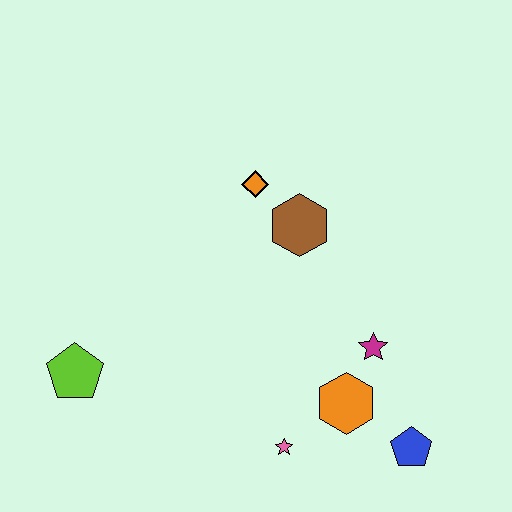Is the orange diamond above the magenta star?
Yes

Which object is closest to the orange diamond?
The brown hexagon is closest to the orange diamond.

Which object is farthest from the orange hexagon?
The lime pentagon is farthest from the orange hexagon.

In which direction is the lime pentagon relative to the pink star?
The lime pentagon is to the left of the pink star.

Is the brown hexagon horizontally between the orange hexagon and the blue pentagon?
No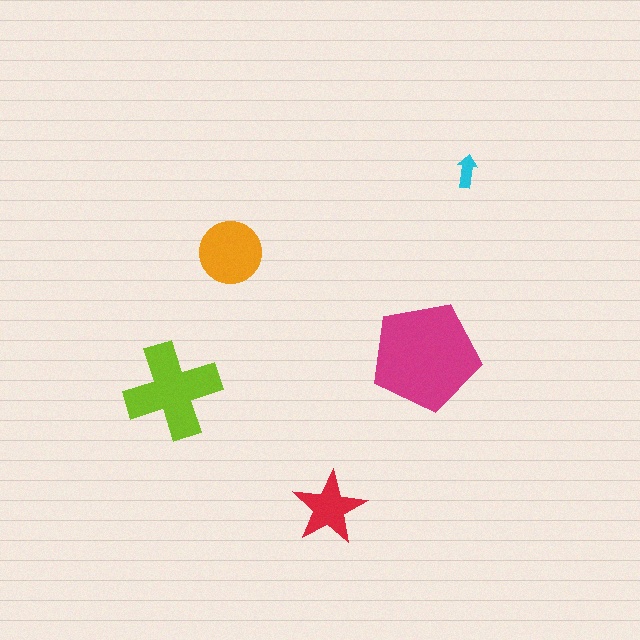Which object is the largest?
The magenta pentagon.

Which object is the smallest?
The cyan arrow.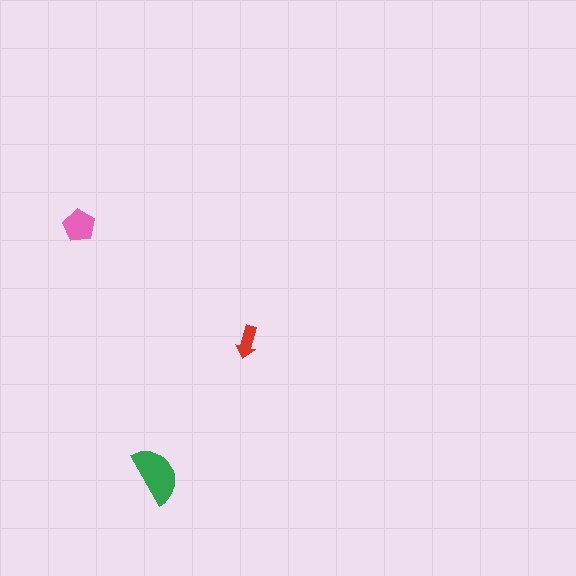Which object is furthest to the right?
The red arrow is rightmost.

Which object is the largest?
The green semicircle.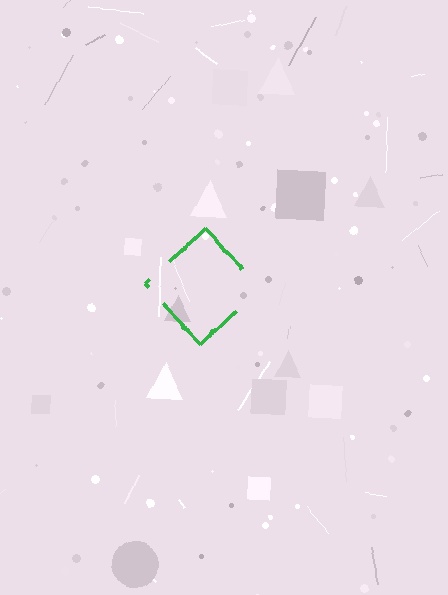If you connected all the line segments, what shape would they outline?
They would outline a diamond.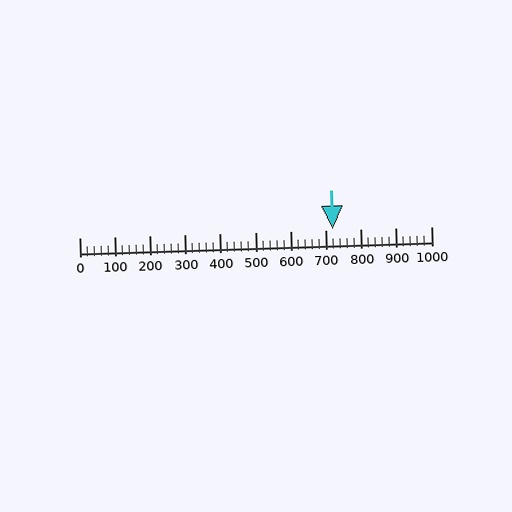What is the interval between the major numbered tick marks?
The major tick marks are spaced 100 units apart.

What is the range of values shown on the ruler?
The ruler shows values from 0 to 1000.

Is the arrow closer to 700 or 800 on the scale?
The arrow is closer to 700.